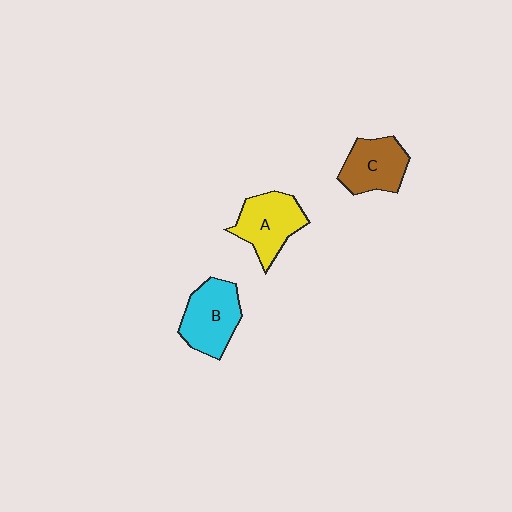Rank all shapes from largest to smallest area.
From largest to smallest: B (cyan), A (yellow), C (brown).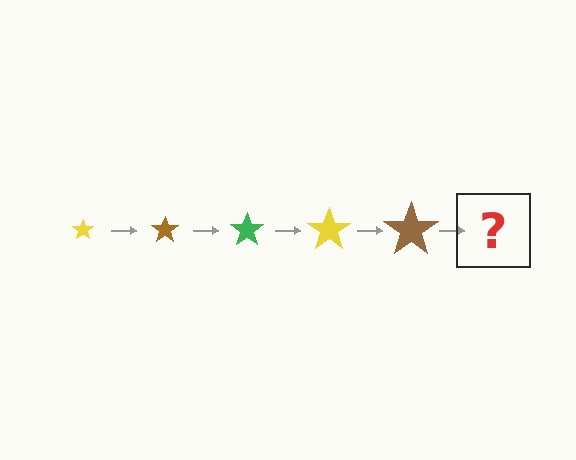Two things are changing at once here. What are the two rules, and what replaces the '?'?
The two rules are that the star grows larger each step and the color cycles through yellow, brown, and green. The '?' should be a green star, larger than the previous one.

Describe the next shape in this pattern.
It should be a green star, larger than the previous one.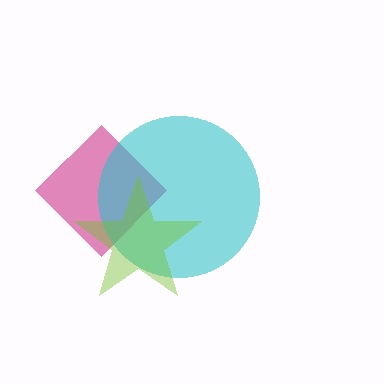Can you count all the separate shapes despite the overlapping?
Yes, there are 3 separate shapes.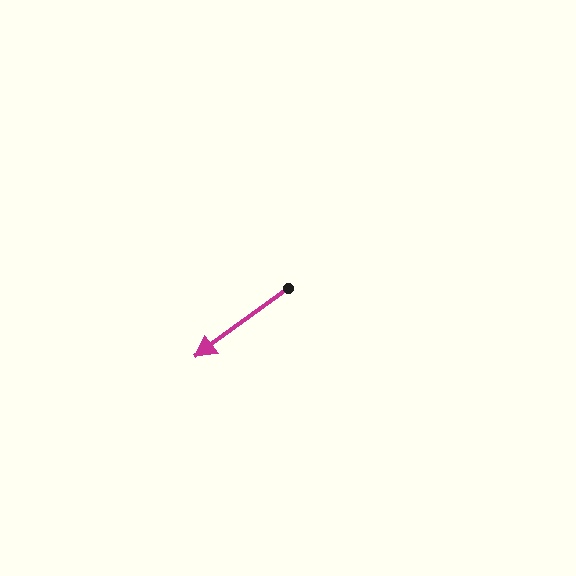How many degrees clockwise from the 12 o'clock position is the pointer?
Approximately 234 degrees.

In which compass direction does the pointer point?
Southwest.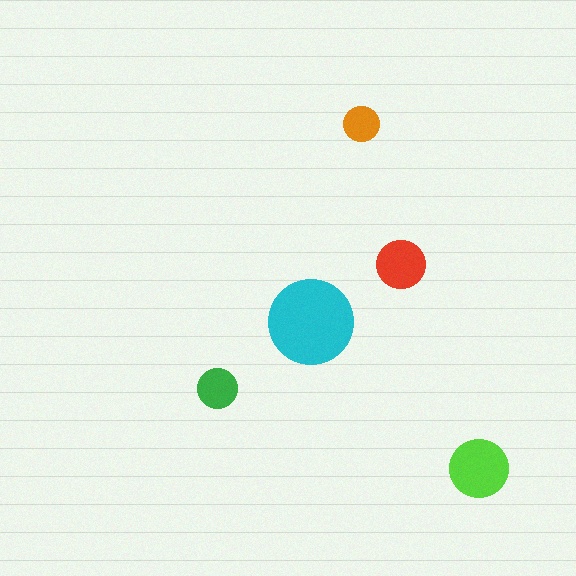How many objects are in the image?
There are 5 objects in the image.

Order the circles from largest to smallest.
the cyan one, the lime one, the red one, the green one, the orange one.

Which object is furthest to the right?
The lime circle is rightmost.